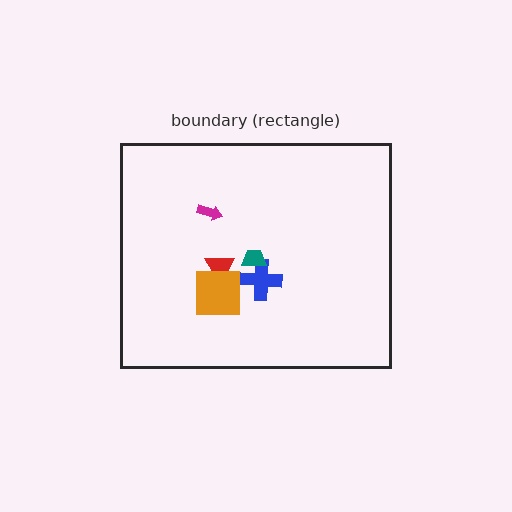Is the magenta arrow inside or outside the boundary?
Inside.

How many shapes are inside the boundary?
5 inside, 0 outside.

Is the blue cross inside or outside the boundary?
Inside.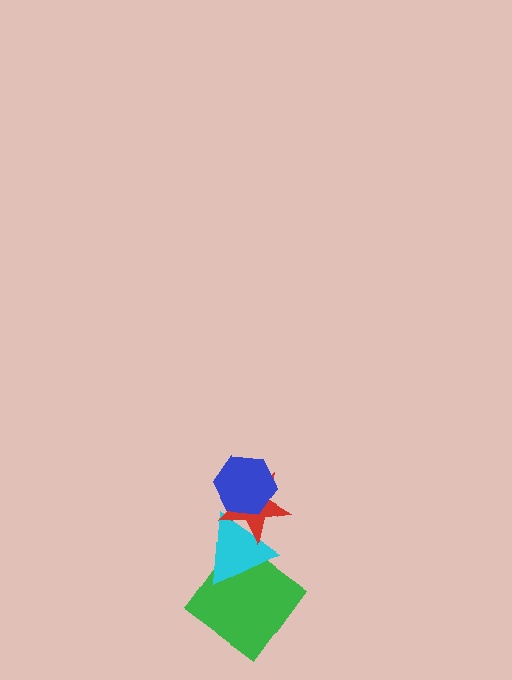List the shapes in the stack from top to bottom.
From top to bottom: the blue hexagon, the red star, the cyan triangle, the green diamond.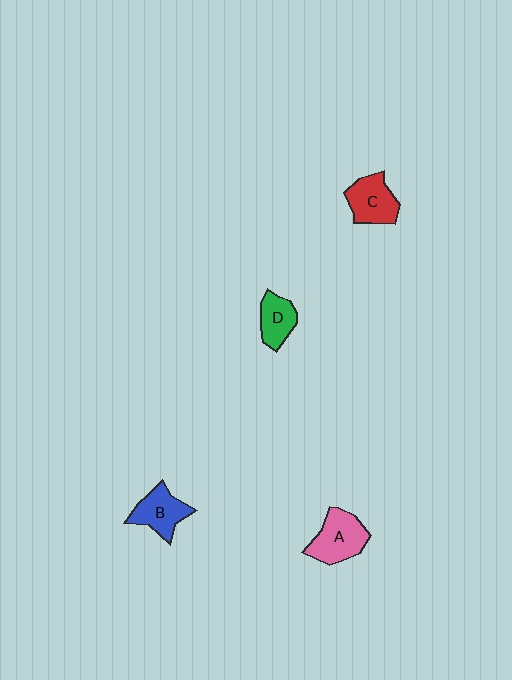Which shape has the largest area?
Shape A (pink).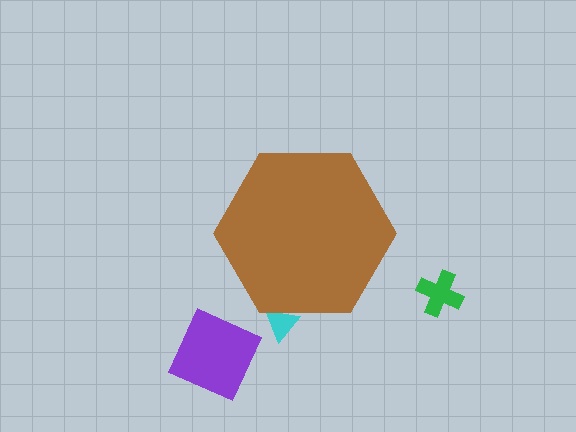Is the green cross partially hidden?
No, the green cross is fully visible.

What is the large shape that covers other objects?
A brown hexagon.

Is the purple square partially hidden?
No, the purple square is fully visible.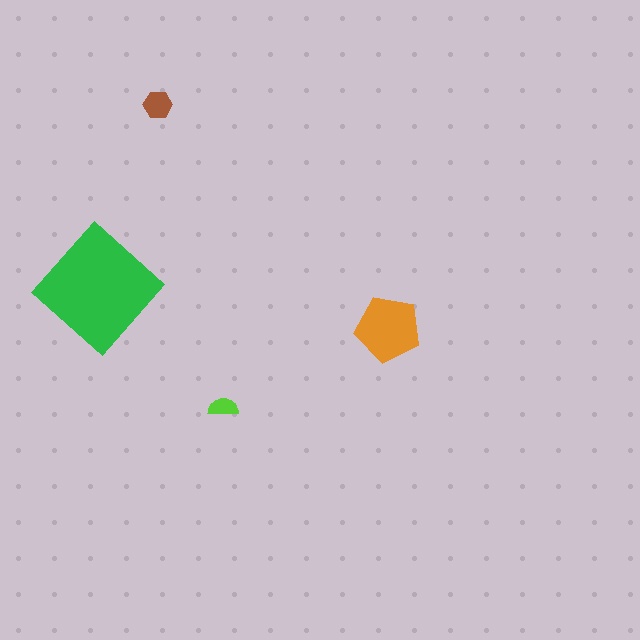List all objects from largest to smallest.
The green diamond, the orange pentagon, the brown hexagon, the lime semicircle.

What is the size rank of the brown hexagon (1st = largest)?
3rd.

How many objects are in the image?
There are 4 objects in the image.